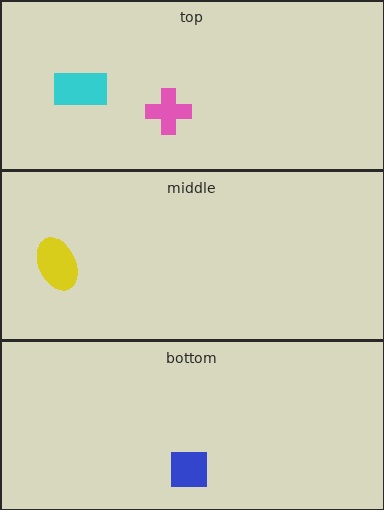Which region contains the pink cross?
The top region.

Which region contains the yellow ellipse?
The middle region.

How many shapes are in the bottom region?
1.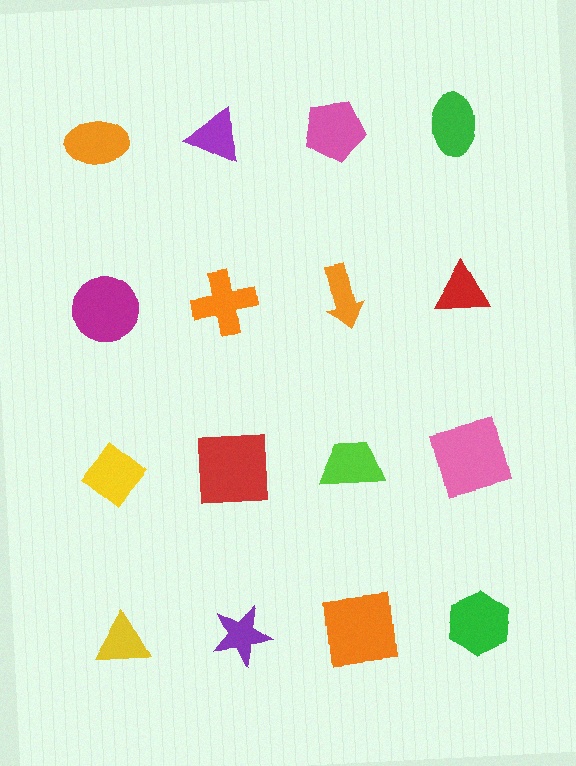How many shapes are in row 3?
4 shapes.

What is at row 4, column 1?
A yellow triangle.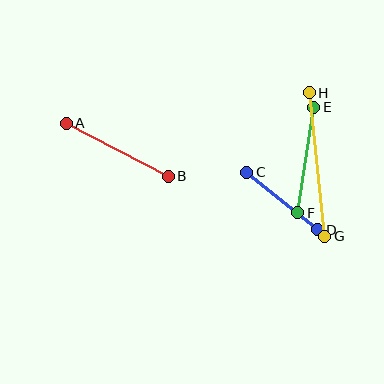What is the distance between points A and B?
The distance is approximately 115 pixels.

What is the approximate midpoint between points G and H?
The midpoint is at approximately (317, 165) pixels.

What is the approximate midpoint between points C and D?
The midpoint is at approximately (282, 201) pixels.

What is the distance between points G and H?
The distance is approximately 144 pixels.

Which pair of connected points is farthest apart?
Points G and H are farthest apart.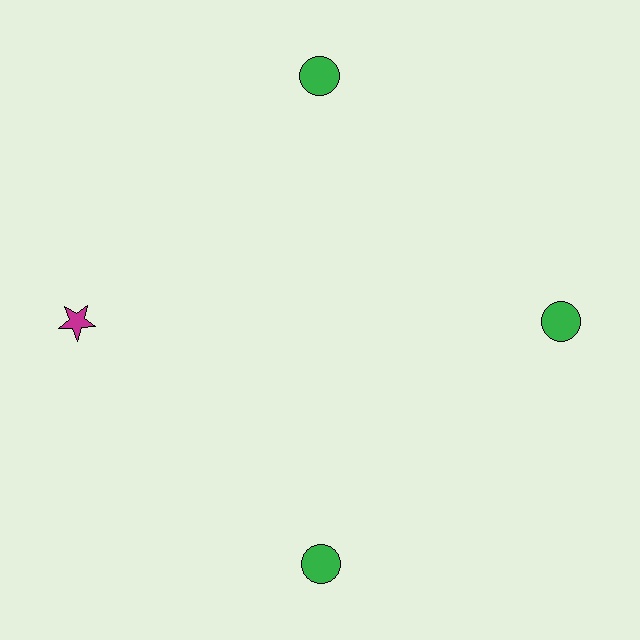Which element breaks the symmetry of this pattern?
The magenta star at roughly the 9 o'clock position breaks the symmetry. All other shapes are green circles.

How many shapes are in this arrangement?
There are 4 shapes arranged in a ring pattern.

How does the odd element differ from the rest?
It differs in both color (magenta instead of green) and shape (star instead of circle).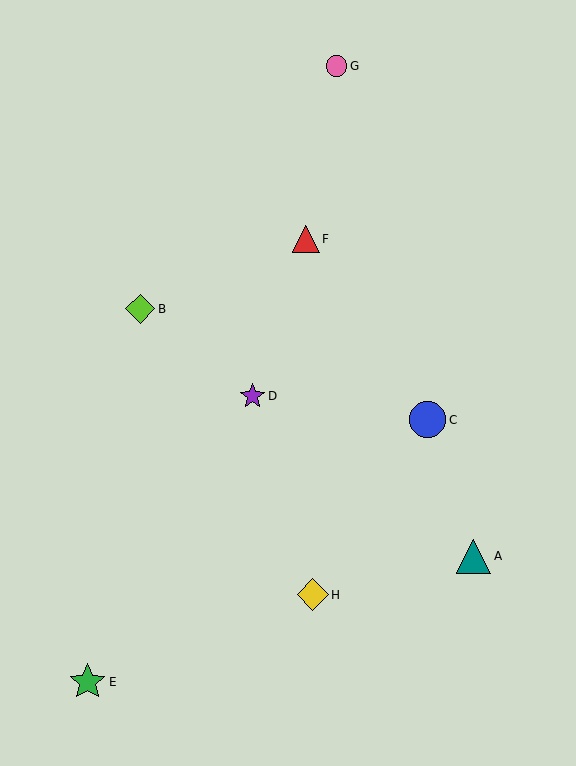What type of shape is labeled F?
Shape F is a red triangle.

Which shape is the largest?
The blue circle (labeled C) is the largest.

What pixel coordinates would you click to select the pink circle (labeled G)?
Click at (336, 66) to select the pink circle G.